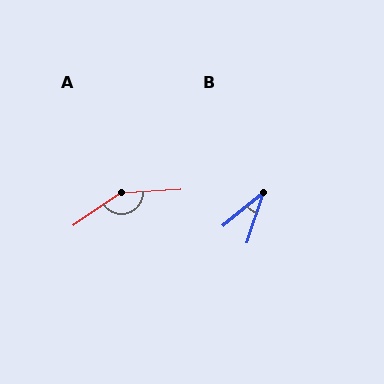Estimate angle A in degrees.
Approximately 148 degrees.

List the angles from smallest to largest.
B (32°), A (148°).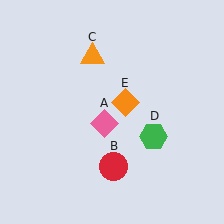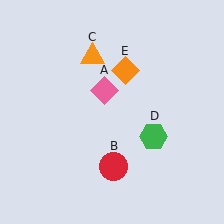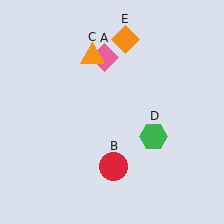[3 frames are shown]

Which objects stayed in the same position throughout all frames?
Red circle (object B) and orange triangle (object C) and green hexagon (object D) remained stationary.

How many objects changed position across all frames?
2 objects changed position: pink diamond (object A), orange diamond (object E).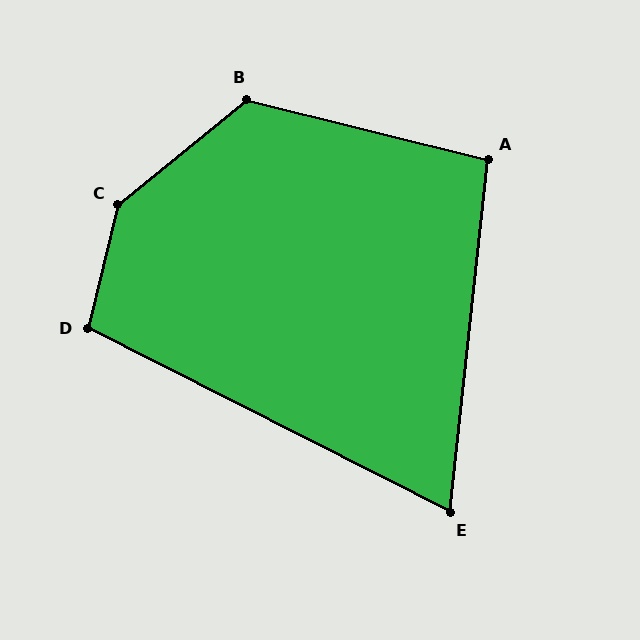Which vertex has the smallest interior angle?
E, at approximately 69 degrees.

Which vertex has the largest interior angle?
C, at approximately 143 degrees.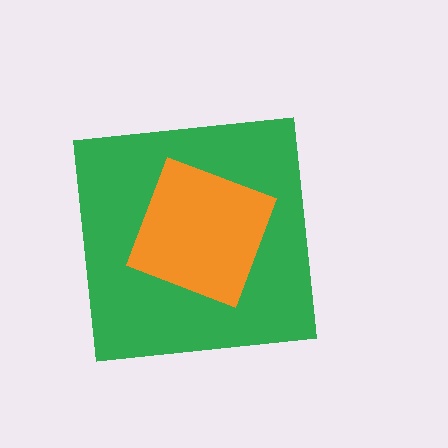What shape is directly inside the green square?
The orange square.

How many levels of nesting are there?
2.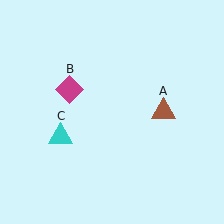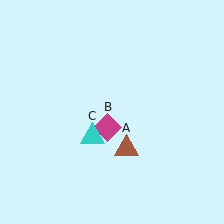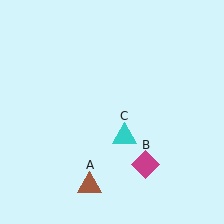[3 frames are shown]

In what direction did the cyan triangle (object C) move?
The cyan triangle (object C) moved right.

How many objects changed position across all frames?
3 objects changed position: brown triangle (object A), magenta diamond (object B), cyan triangle (object C).